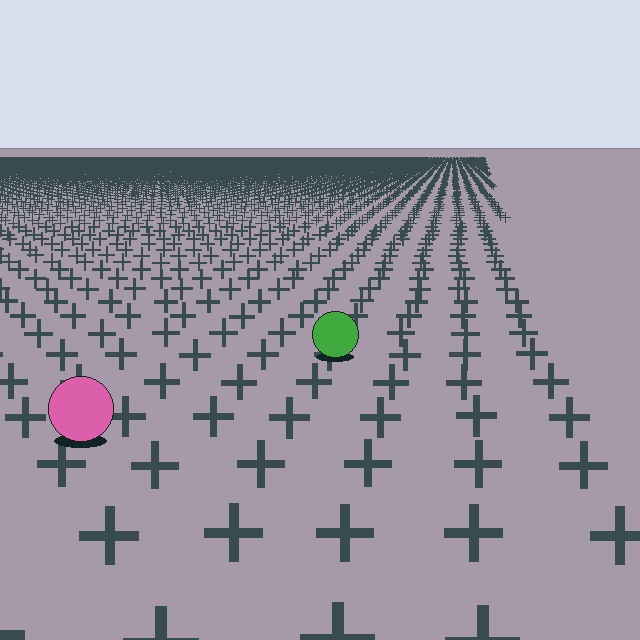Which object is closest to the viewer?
The pink circle is closest. The texture marks near it are larger and more spread out.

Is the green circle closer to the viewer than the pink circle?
No. The pink circle is closer — you can tell from the texture gradient: the ground texture is coarser near it.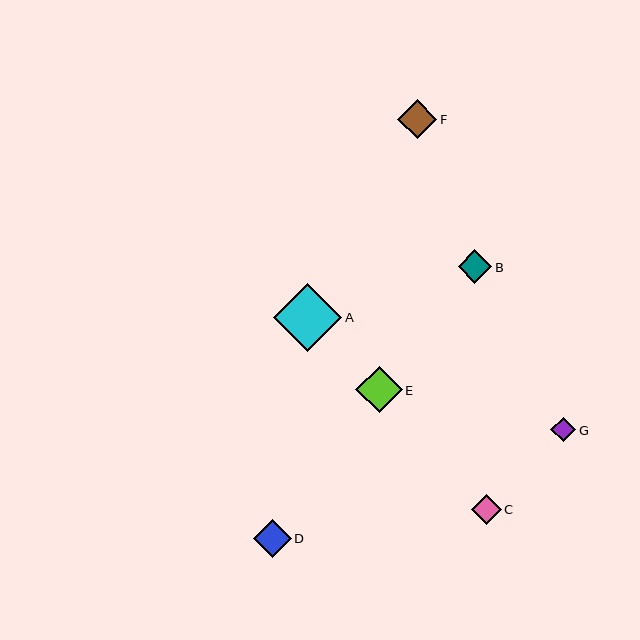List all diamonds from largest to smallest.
From largest to smallest: A, E, F, D, B, C, G.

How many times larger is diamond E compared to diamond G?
Diamond E is approximately 1.9 times the size of diamond G.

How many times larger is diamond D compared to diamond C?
Diamond D is approximately 1.3 times the size of diamond C.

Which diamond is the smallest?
Diamond G is the smallest with a size of approximately 25 pixels.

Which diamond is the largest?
Diamond A is the largest with a size of approximately 68 pixels.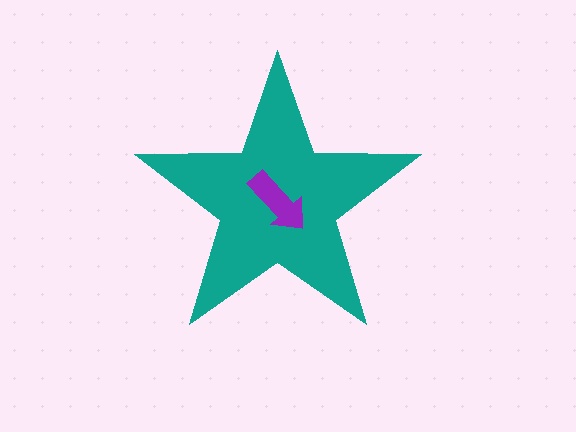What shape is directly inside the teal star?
The purple arrow.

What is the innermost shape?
The purple arrow.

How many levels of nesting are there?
2.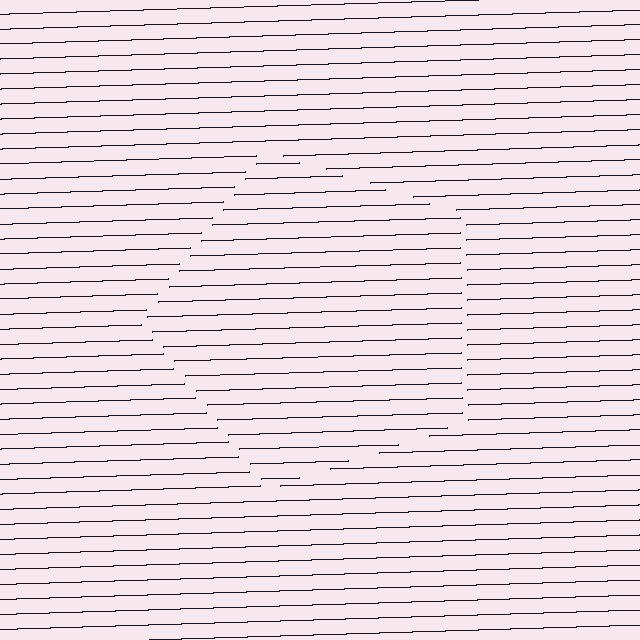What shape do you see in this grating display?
An illusory pentagon. The interior of the shape contains the same grating, shifted by half a period — the contour is defined by the phase discontinuity where line-ends from the inner and outer gratings abut.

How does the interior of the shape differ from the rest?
The interior of the shape contains the same grating, shifted by half a period — the contour is defined by the phase discontinuity where line-ends from the inner and outer gratings abut.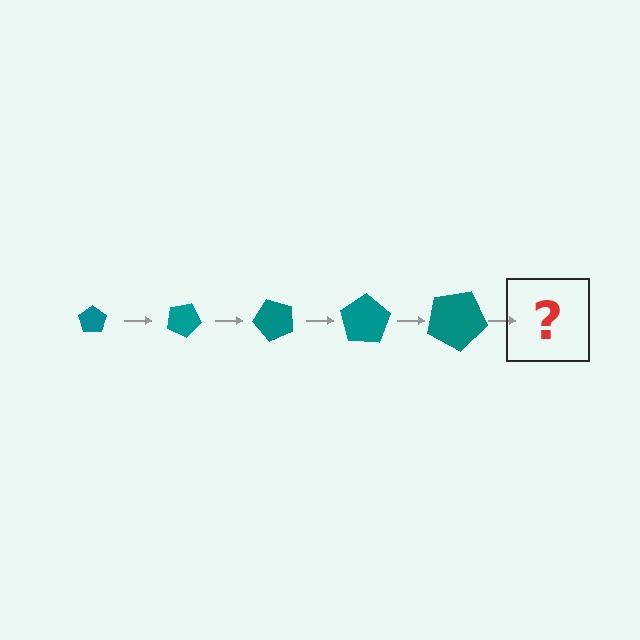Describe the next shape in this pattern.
It should be a pentagon, larger than the previous one and rotated 125 degrees from the start.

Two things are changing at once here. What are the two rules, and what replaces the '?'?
The two rules are that the pentagon grows larger each step and it rotates 25 degrees each step. The '?' should be a pentagon, larger than the previous one and rotated 125 degrees from the start.